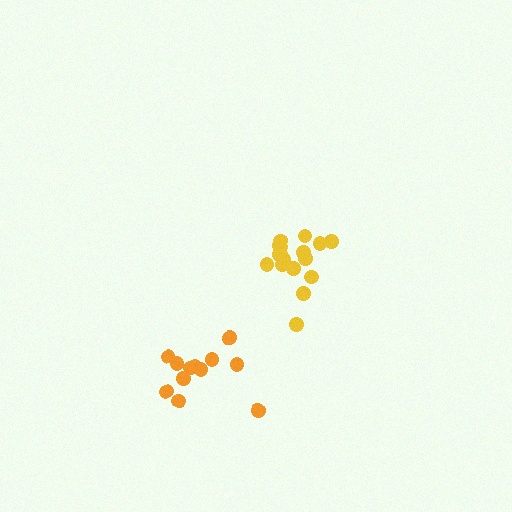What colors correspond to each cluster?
The clusters are colored: yellow, orange.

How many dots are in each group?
Group 1: 17 dots, Group 2: 12 dots (29 total).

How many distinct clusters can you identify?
There are 2 distinct clusters.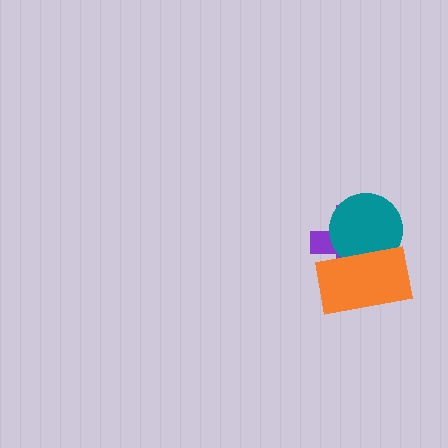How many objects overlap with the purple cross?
2 objects overlap with the purple cross.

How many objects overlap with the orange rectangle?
2 objects overlap with the orange rectangle.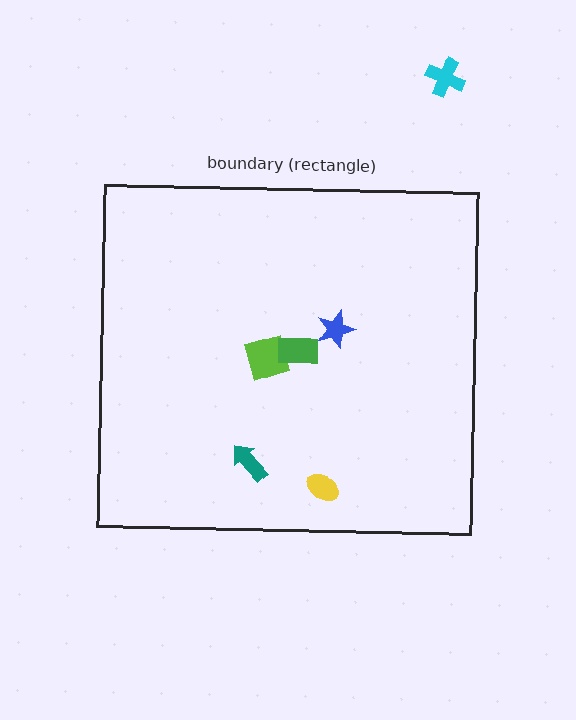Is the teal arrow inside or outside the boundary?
Inside.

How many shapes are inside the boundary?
5 inside, 1 outside.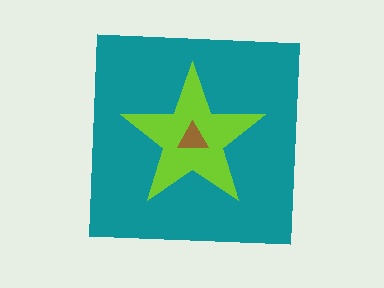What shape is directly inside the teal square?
The lime star.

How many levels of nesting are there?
3.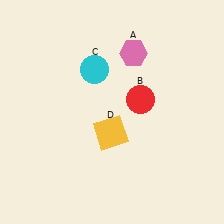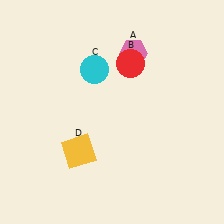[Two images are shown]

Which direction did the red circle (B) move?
The red circle (B) moved up.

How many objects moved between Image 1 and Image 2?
2 objects moved between the two images.